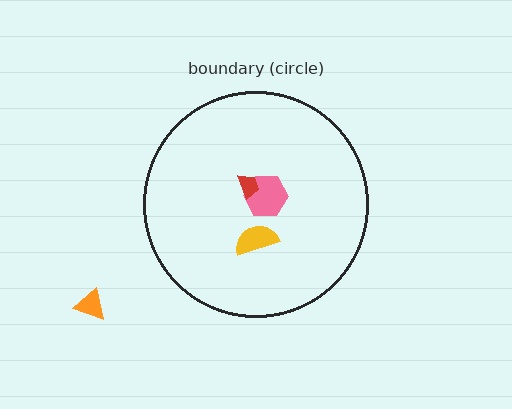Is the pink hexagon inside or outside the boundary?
Inside.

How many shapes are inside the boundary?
3 inside, 1 outside.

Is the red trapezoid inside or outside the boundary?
Inside.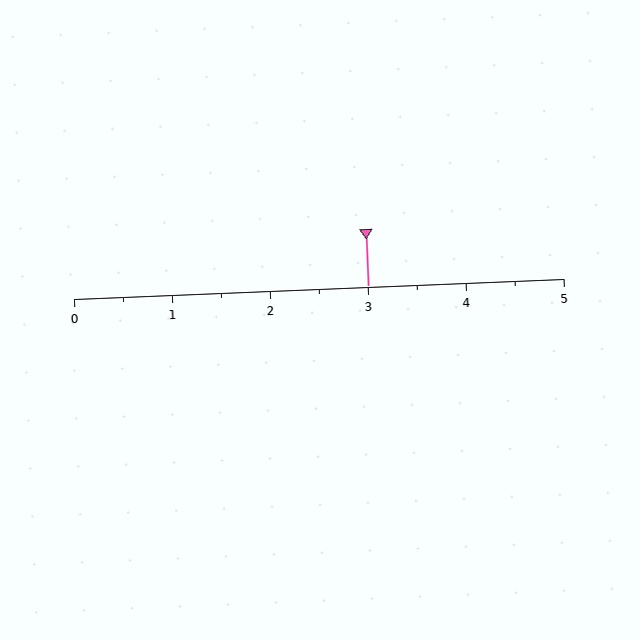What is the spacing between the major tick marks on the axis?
The major ticks are spaced 1 apart.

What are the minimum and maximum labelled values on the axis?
The axis runs from 0 to 5.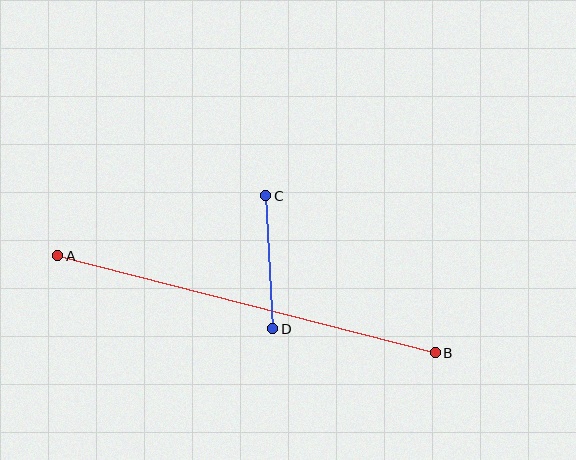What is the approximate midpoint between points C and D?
The midpoint is at approximately (269, 262) pixels.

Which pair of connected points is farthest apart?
Points A and B are farthest apart.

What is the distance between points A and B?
The distance is approximately 389 pixels.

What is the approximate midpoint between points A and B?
The midpoint is at approximately (247, 304) pixels.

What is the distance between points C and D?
The distance is approximately 133 pixels.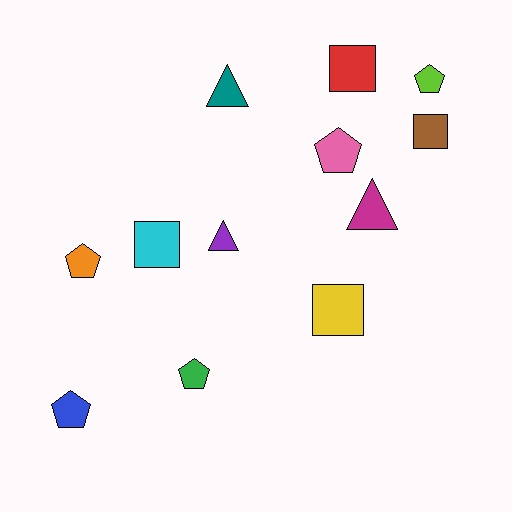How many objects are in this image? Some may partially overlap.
There are 12 objects.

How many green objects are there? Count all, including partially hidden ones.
There is 1 green object.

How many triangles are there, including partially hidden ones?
There are 3 triangles.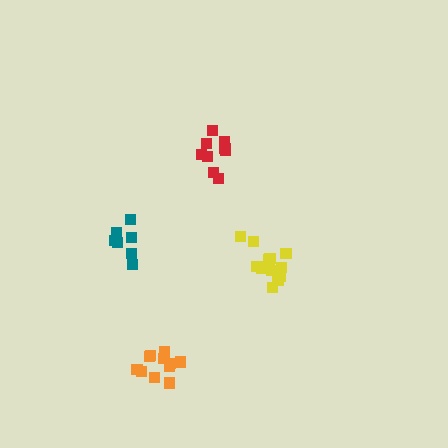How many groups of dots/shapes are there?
There are 4 groups.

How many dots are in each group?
Group 1: 7 dots, Group 2: 9 dots, Group 3: 13 dots, Group 4: 11 dots (40 total).